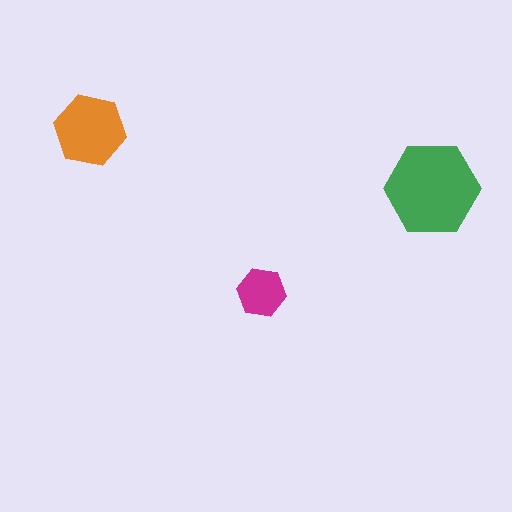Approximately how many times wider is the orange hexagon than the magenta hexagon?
About 1.5 times wider.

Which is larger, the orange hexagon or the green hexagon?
The green one.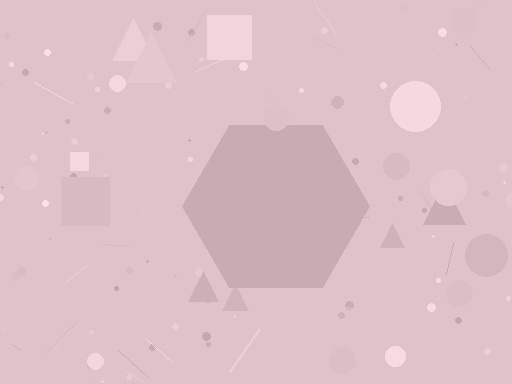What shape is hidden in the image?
A hexagon is hidden in the image.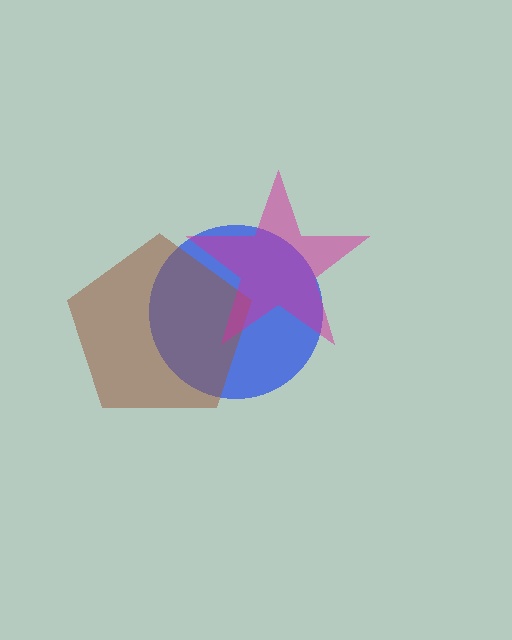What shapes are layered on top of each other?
The layered shapes are: a blue circle, a brown pentagon, a magenta star.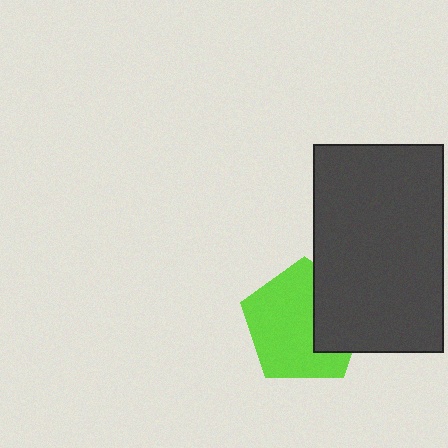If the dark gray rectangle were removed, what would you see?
You would see the complete lime pentagon.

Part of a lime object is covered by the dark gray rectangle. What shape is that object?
It is a pentagon.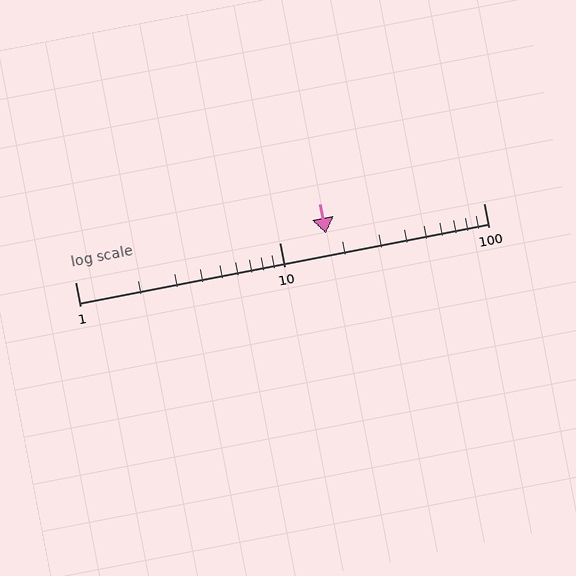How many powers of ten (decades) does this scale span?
The scale spans 2 decades, from 1 to 100.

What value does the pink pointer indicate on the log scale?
The pointer indicates approximately 17.